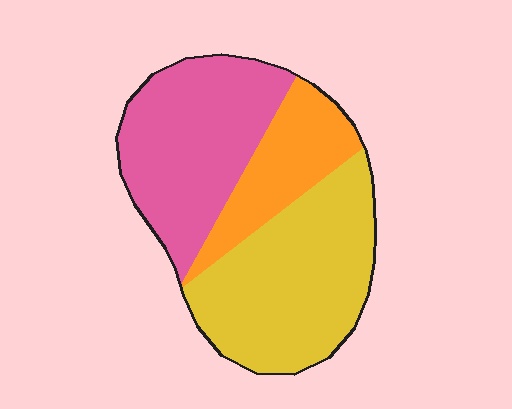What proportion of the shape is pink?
Pink covers 37% of the shape.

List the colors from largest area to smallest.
From largest to smallest: yellow, pink, orange.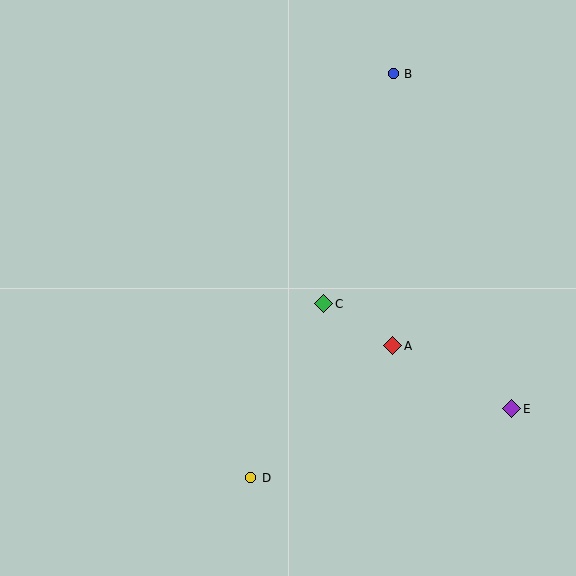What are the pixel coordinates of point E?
Point E is at (512, 409).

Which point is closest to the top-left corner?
Point B is closest to the top-left corner.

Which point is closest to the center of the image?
Point C at (324, 304) is closest to the center.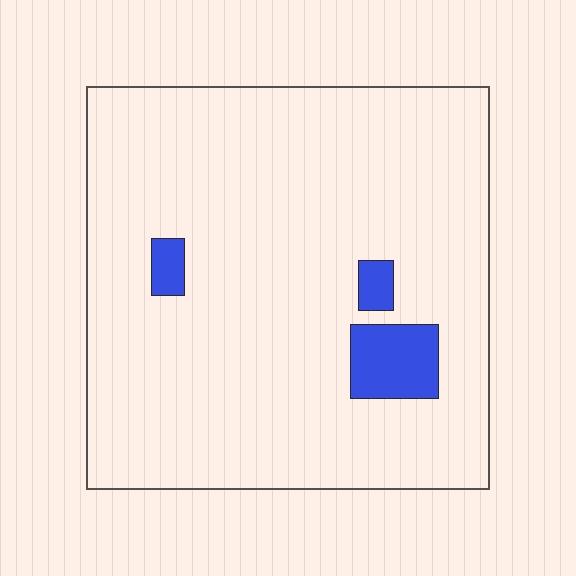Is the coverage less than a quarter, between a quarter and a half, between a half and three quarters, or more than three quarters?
Less than a quarter.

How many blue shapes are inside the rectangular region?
3.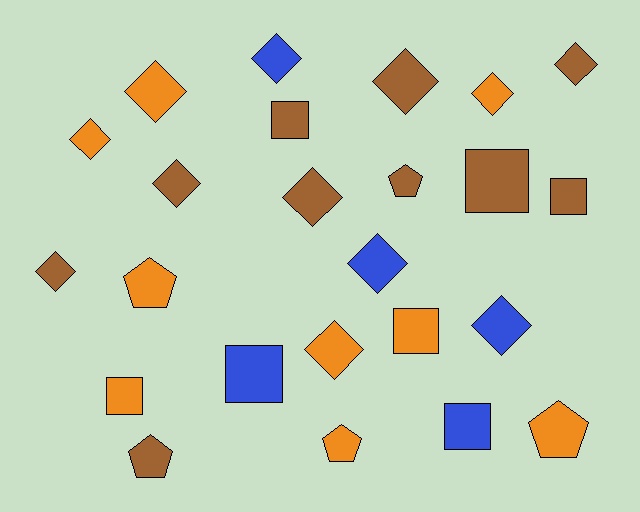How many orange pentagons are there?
There are 3 orange pentagons.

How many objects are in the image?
There are 24 objects.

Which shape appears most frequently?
Diamond, with 12 objects.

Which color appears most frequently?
Brown, with 10 objects.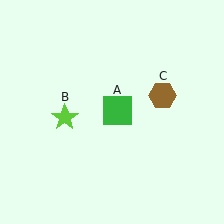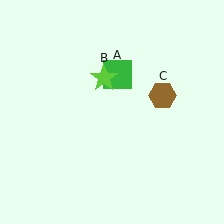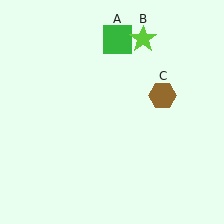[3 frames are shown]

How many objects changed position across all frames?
2 objects changed position: green square (object A), lime star (object B).